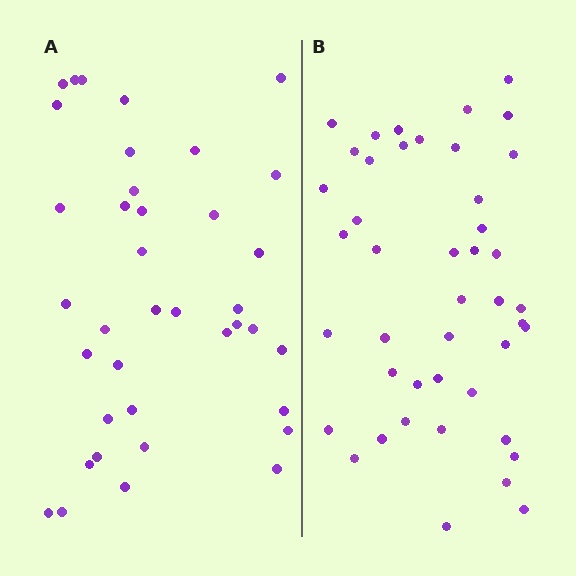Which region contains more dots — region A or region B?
Region B (the right region) has more dots.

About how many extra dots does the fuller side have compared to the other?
Region B has about 6 more dots than region A.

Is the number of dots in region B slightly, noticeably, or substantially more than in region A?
Region B has only slightly more — the two regions are fairly close. The ratio is roughly 1.2 to 1.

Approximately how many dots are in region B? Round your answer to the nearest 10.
About 40 dots. (The exact count is 44, which rounds to 40.)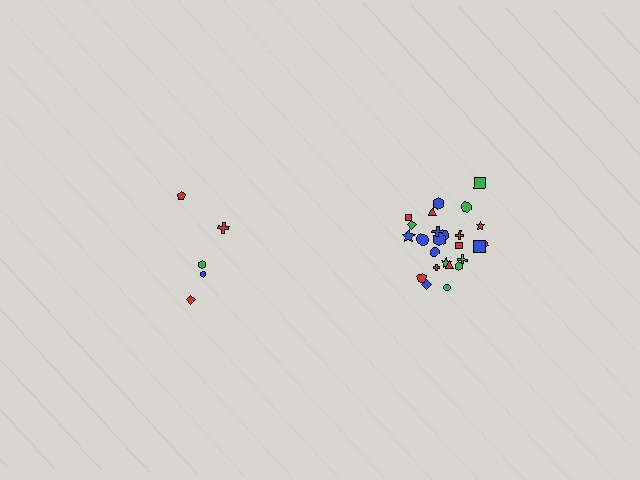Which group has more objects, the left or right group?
The right group.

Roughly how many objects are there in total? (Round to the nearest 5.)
Roughly 30 objects in total.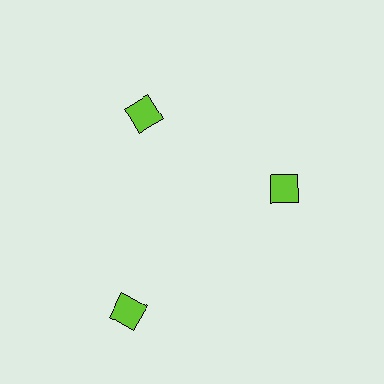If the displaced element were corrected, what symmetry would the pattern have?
It would have 3-fold rotational symmetry — the pattern would map onto itself every 120 degrees.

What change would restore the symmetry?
The symmetry would be restored by moving it inward, back onto the ring so that all 3 diamonds sit at equal angles and equal distance from the center.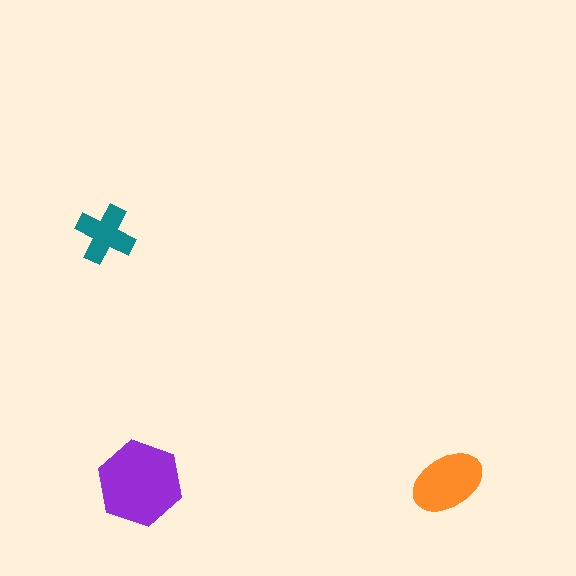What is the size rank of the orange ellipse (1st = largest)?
2nd.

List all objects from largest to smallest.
The purple hexagon, the orange ellipse, the teal cross.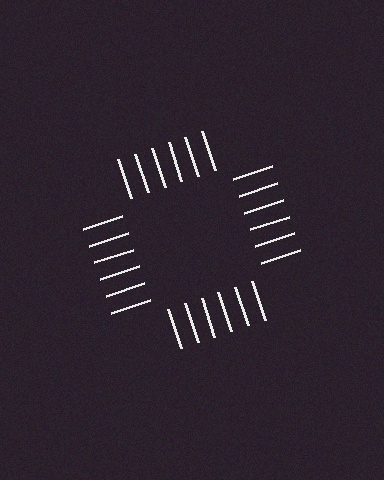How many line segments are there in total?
24 — 6 along each of the 4 edges.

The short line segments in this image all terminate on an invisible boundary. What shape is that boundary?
An illusory square — the line segments terminate on its edges but no continuous stroke is drawn.